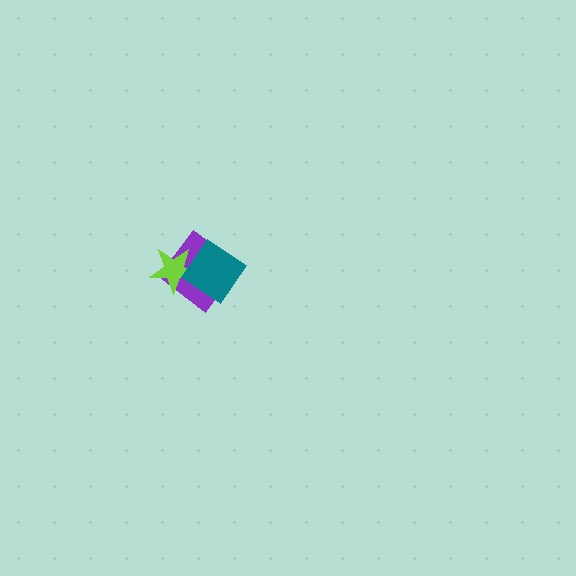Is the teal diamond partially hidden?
No, no other shape covers it.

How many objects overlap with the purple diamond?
2 objects overlap with the purple diamond.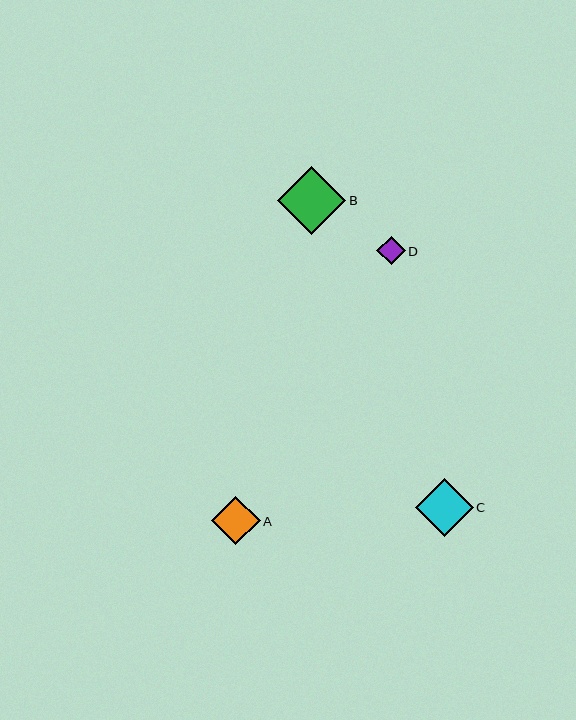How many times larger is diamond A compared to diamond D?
Diamond A is approximately 1.7 times the size of diamond D.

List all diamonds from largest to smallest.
From largest to smallest: B, C, A, D.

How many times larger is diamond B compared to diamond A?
Diamond B is approximately 1.4 times the size of diamond A.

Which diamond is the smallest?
Diamond D is the smallest with a size of approximately 28 pixels.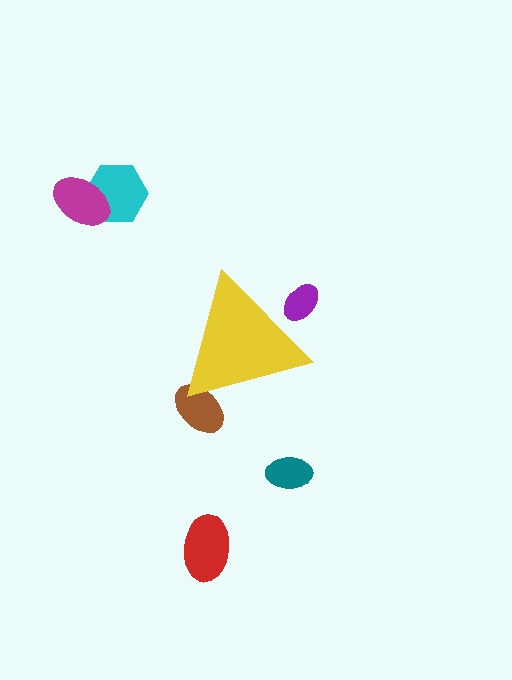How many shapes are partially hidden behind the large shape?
2 shapes are partially hidden.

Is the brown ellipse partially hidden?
Yes, the brown ellipse is partially hidden behind the yellow triangle.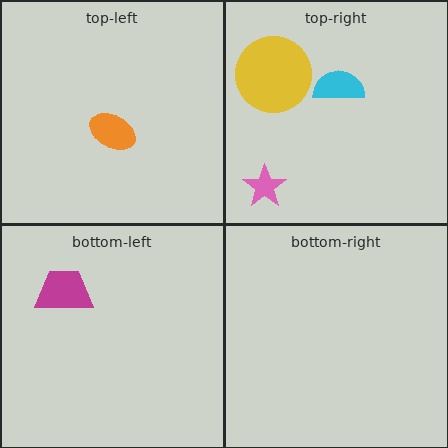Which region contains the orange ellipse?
The top-left region.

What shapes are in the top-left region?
The orange ellipse.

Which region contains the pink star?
The top-right region.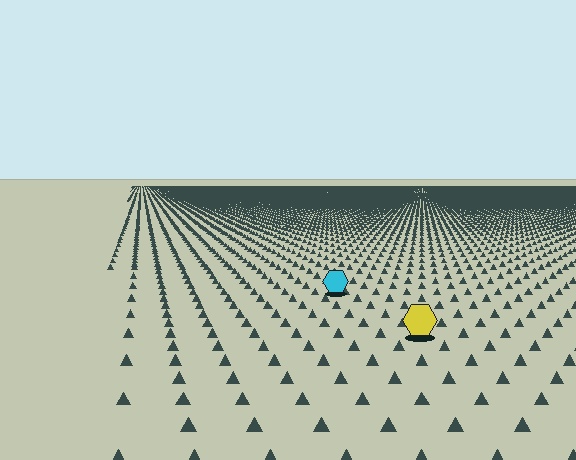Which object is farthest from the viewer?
The cyan hexagon is farthest from the viewer. It appears smaller and the ground texture around it is denser.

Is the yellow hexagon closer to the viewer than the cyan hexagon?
Yes. The yellow hexagon is closer — you can tell from the texture gradient: the ground texture is coarser near it.